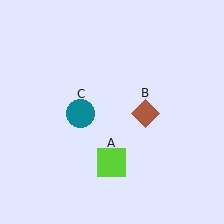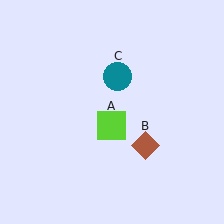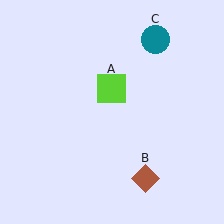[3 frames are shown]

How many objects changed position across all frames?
3 objects changed position: lime square (object A), brown diamond (object B), teal circle (object C).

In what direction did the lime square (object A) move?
The lime square (object A) moved up.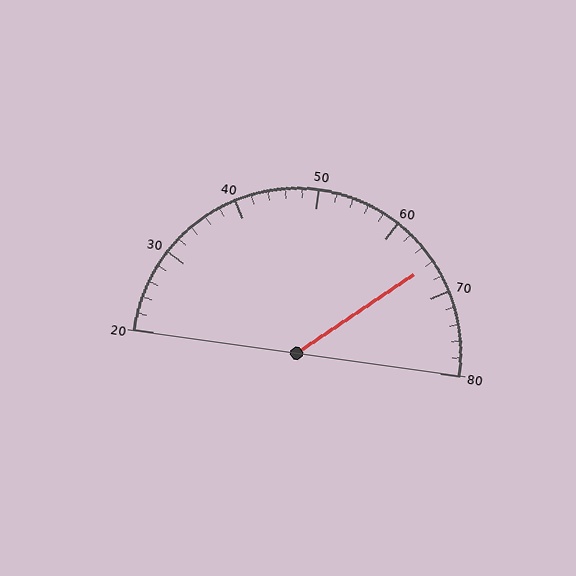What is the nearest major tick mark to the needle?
The nearest major tick mark is 70.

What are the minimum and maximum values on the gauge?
The gauge ranges from 20 to 80.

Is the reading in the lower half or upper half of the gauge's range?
The reading is in the upper half of the range (20 to 80).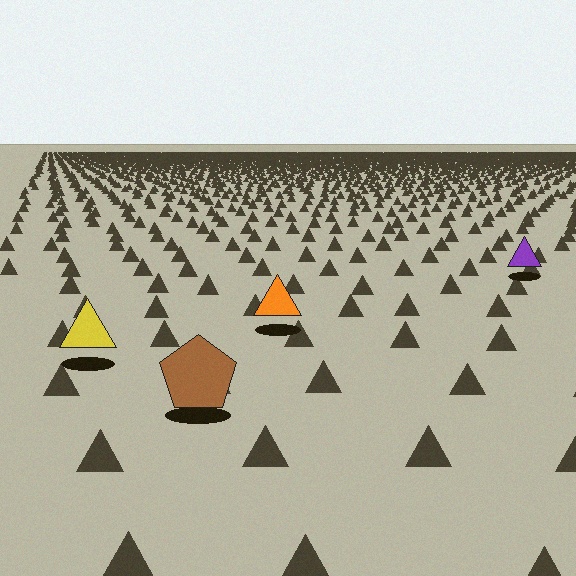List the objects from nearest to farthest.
From nearest to farthest: the brown pentagon, the yellow triangle, the orange triangle, the purple triangle.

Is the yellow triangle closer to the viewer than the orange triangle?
Yes. The yellow triangle is closer — you can tell from the texture gradient: the ground texture is coarser near it.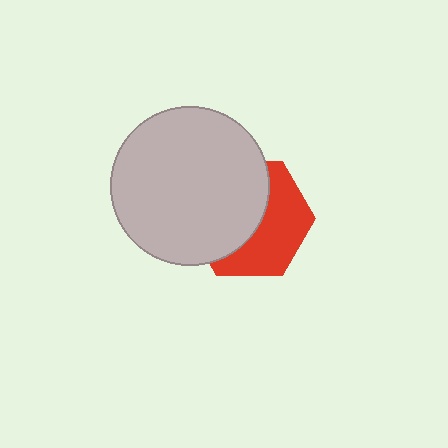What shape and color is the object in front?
The object in front is a light gray circle.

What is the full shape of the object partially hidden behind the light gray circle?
The partially hidden object is a red hexagon.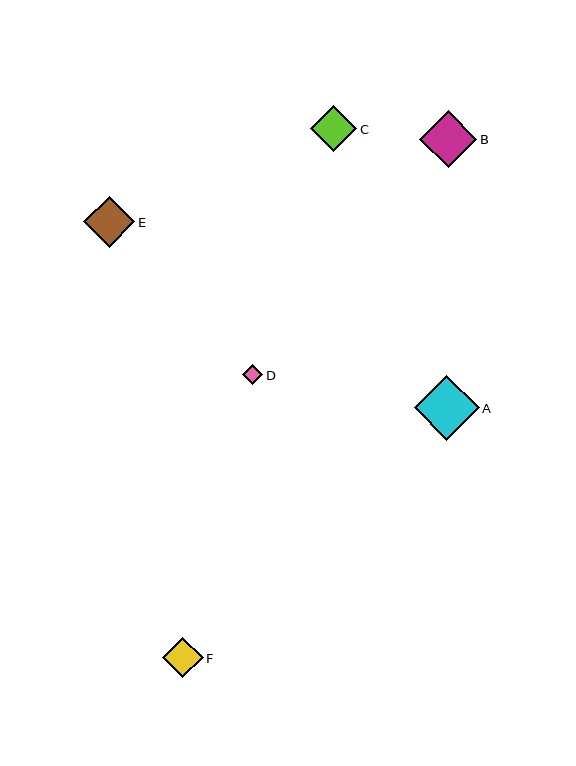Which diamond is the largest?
Diamond A is the largest with a size of approximately 65 pixels.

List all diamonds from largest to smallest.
From largest to smallest: A, B, E, C, F, D.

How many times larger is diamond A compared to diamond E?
Diamond A is approximately 1.3 times the size of diamond E.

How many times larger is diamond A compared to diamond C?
Diamond A is approximately 1.4 times the size of diamond C.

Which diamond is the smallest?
Diamond D is the smallest with a size of approximately 20 pixels.